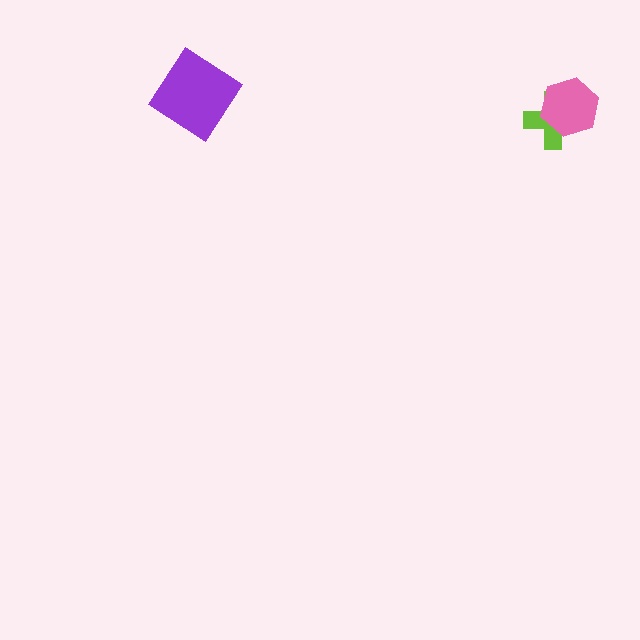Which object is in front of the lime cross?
The pink hexagon is in front of the lime cross.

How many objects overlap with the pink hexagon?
1 object overlaps with the pink hexagon.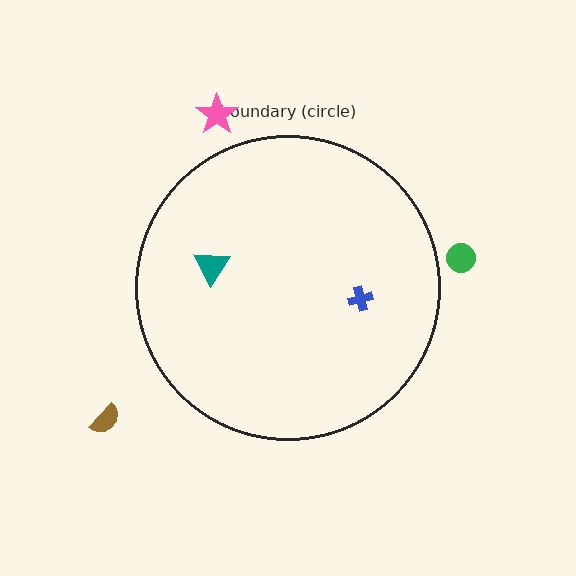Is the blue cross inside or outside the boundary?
Inside.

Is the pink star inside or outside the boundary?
Outside.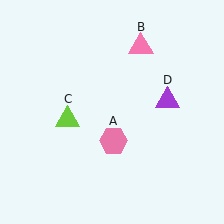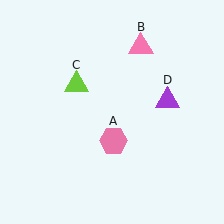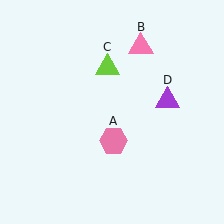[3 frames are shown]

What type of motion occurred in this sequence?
The lime triangle (object C) rotated clockwise around the center of the scene.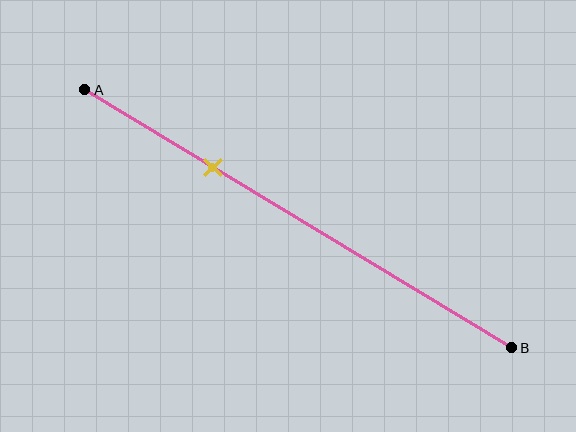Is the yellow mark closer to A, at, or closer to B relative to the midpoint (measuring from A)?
The yellow mark is closer to point A than the midpoint of segment AB.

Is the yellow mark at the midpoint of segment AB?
No, the mark is at about 30% from A, not at the 50% midpoint.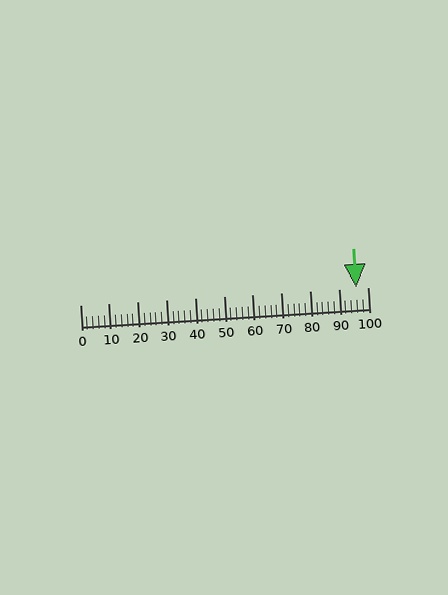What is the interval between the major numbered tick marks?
The major tick marks are spaced 10 units apart.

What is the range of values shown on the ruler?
The ruler shows values from 0 to 100.